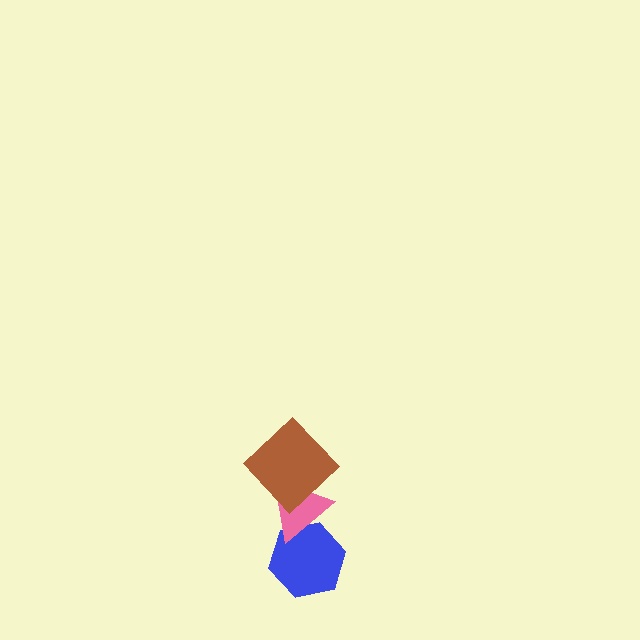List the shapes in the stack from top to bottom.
From top to bottom: the brown diamond, the pink triangle, the blue hexagon.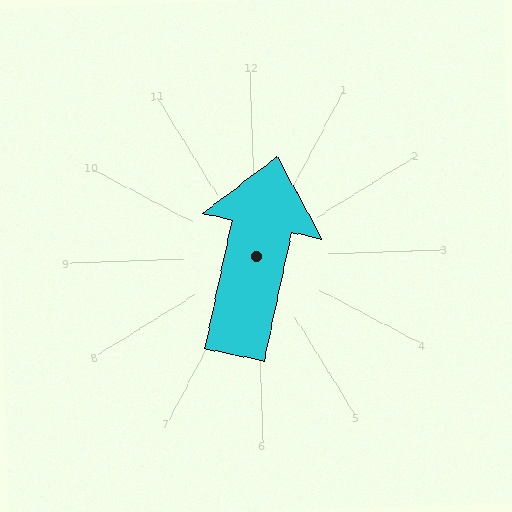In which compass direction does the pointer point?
North.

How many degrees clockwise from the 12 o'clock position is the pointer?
Approximately 14 degrees.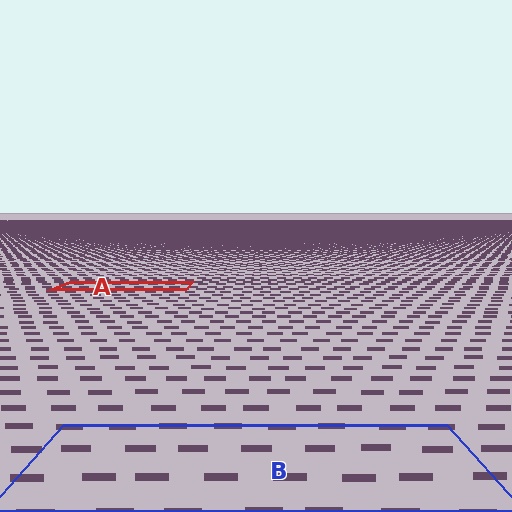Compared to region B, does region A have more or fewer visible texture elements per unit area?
Region A has more texture elements per unit area — they are packed more densely because it is farther away.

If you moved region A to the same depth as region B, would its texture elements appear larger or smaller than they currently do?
They would appear larger. At a closer depth, the same texture elements are projected at a bigger on-screen size.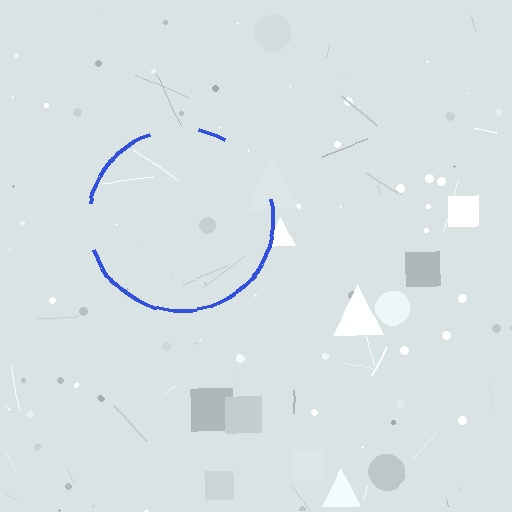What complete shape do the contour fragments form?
The contour fragments form a circle.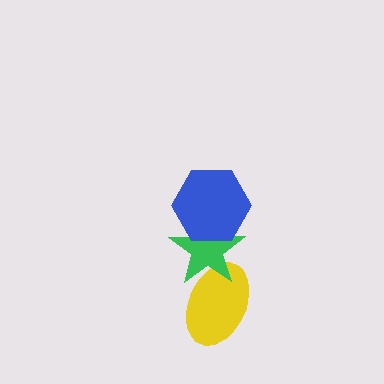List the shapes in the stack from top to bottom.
From top to bottom: the blue hexagon, the green star, the yellow ellipse.